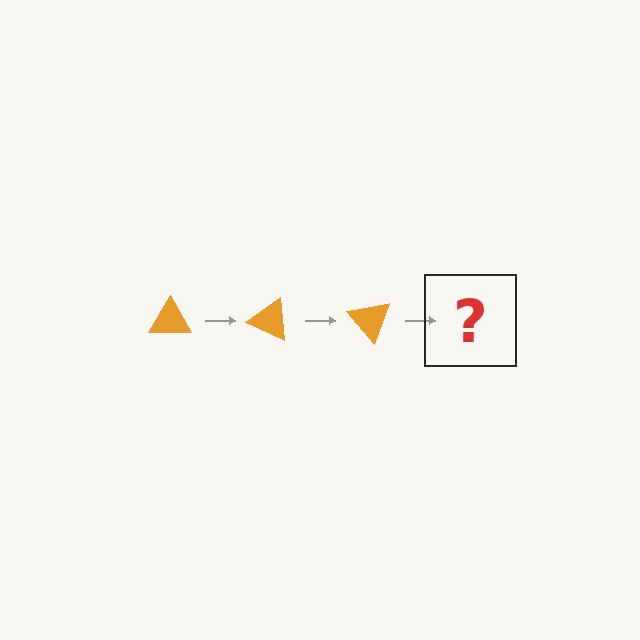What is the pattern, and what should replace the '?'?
The pattern is that the triangle rotates 25 degrees each step. The '?' should be an orange triangle rotated 75 degrees.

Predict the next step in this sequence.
The next step is an orange triangle rotated 75 degrees.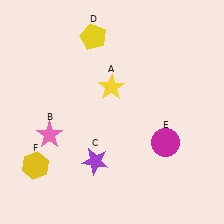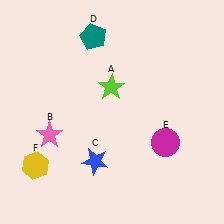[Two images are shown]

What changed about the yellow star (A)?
In Image 1, A is yellow. In Image 2, it changed to lime.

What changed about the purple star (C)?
In Image 1, C is purple. In Image 2, it changed to blue.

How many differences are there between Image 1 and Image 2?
There are 3 differences between the two images.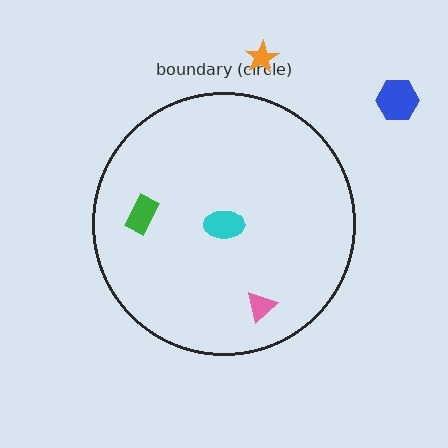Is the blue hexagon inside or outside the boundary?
Outside.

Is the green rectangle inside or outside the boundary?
Inside.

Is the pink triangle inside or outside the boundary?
Inside.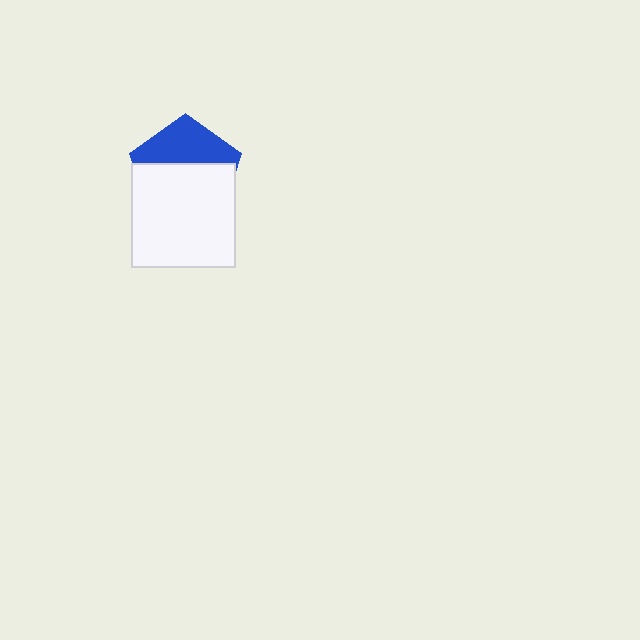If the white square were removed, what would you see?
You would see the complete blue pentagon.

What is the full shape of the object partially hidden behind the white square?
The partially hidden object is a blue pentagon.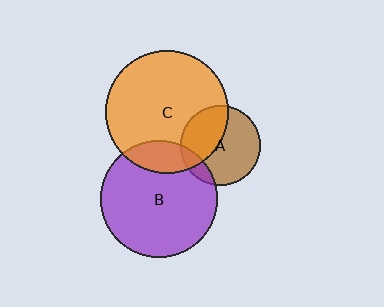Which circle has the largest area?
Circle C (orange).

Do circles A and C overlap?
Yes.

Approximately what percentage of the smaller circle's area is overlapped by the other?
Approximately 40%.